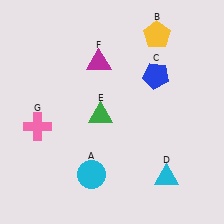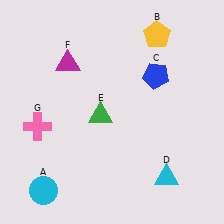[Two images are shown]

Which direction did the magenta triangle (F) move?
The magenta triangle (F) moved left.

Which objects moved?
The objects that moved are: the cyan circle (A), the magenta triangle (F).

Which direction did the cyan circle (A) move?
The cyan circle (A) moved left.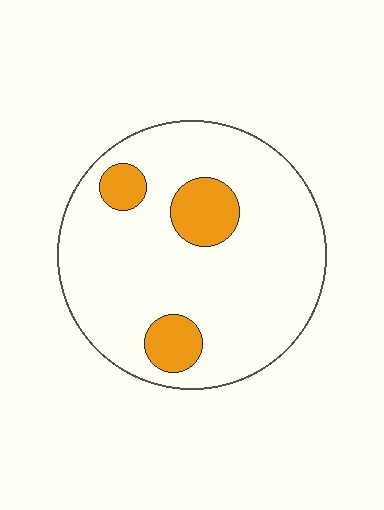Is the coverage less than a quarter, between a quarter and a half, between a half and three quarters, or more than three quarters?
Less than a quarter.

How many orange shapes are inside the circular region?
3.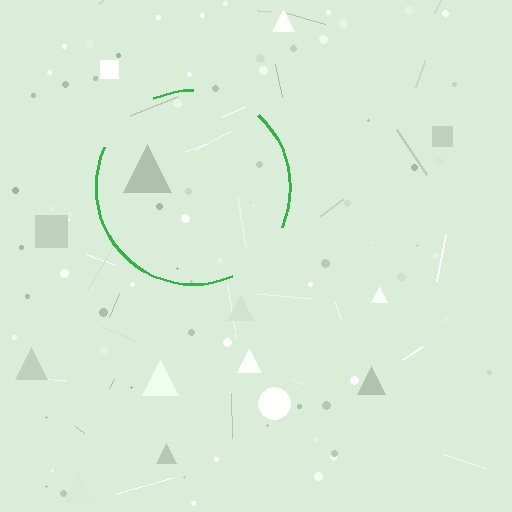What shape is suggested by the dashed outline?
The dashed outline suggests a circle.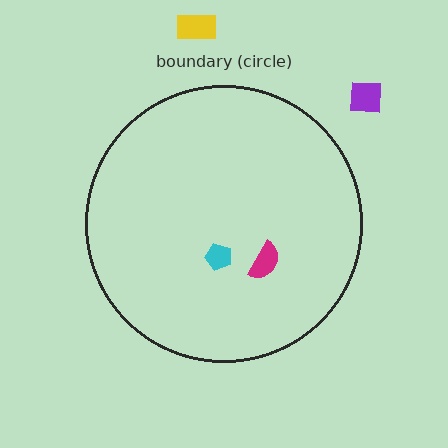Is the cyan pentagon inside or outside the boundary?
Inside.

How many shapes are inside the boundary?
2 inside, 2 outside.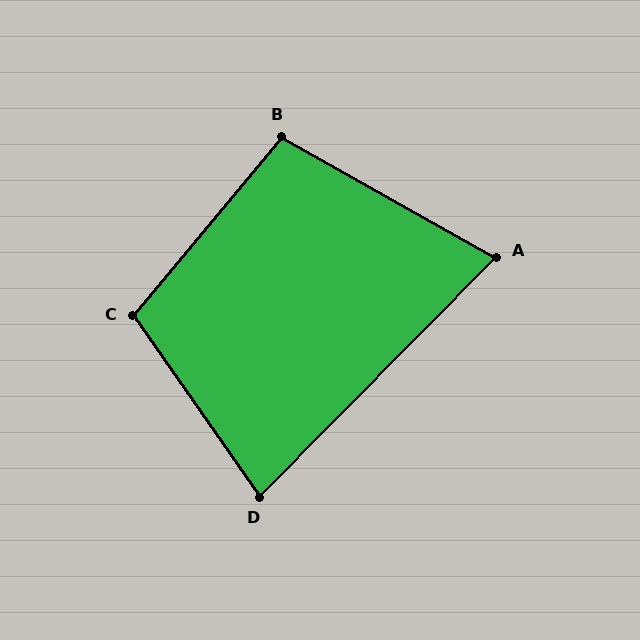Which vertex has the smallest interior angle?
A, at approximately 75 degrees.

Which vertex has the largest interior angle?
C, at approximately 105 degrees.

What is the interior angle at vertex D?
Approximately 80 degrees (acute).